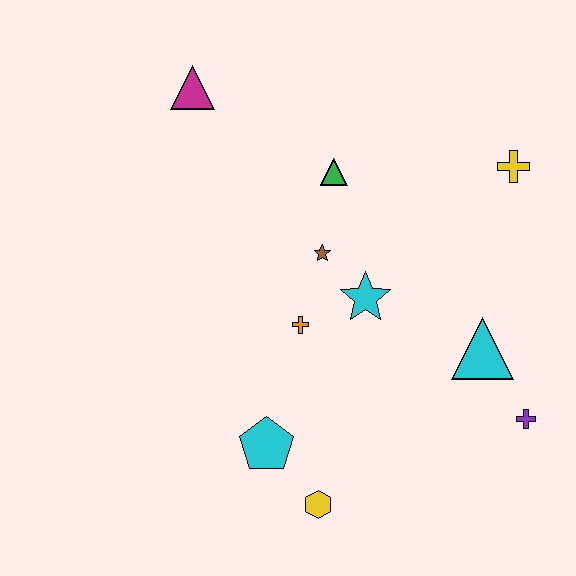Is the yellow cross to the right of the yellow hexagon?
Yes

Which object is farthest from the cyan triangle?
The magenta triangle is farthest from the cyan triangle.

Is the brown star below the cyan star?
No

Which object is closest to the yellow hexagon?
The cyan pentagon is closest to the yellow hexagon.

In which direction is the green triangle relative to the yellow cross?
The green triangle is to the left of the yellow cross.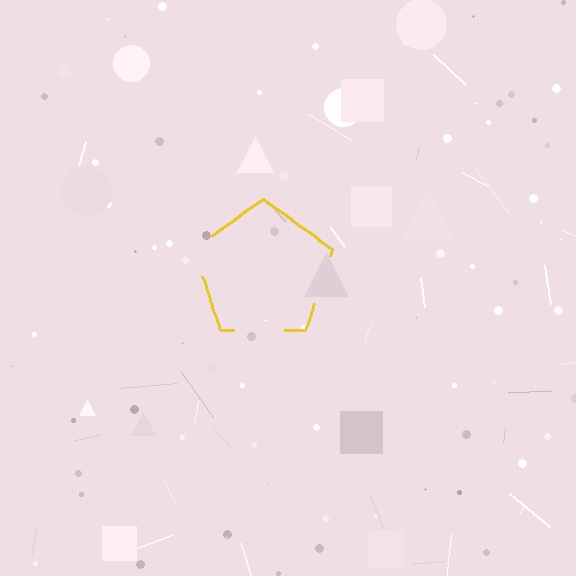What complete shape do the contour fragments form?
The contour fragments form a pentagon.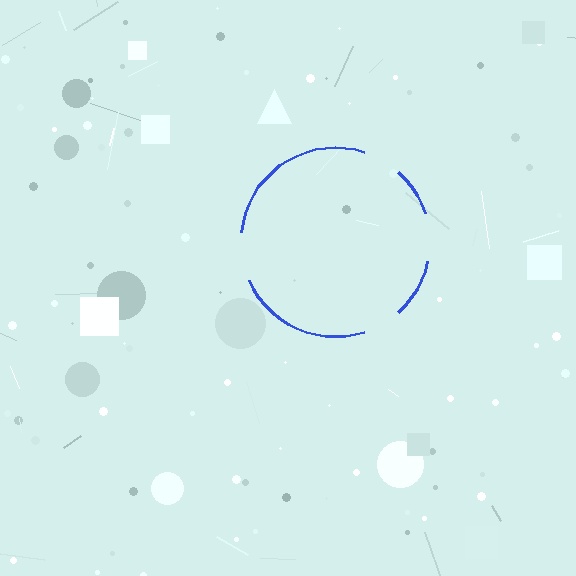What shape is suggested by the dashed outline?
The dashed outline suggests a circle.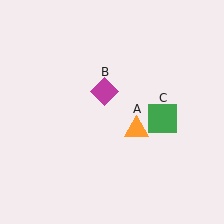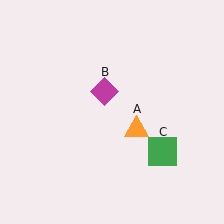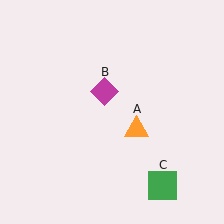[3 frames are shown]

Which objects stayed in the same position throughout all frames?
Orange triangle (object A) and magenta diamond (object B) remained stationary.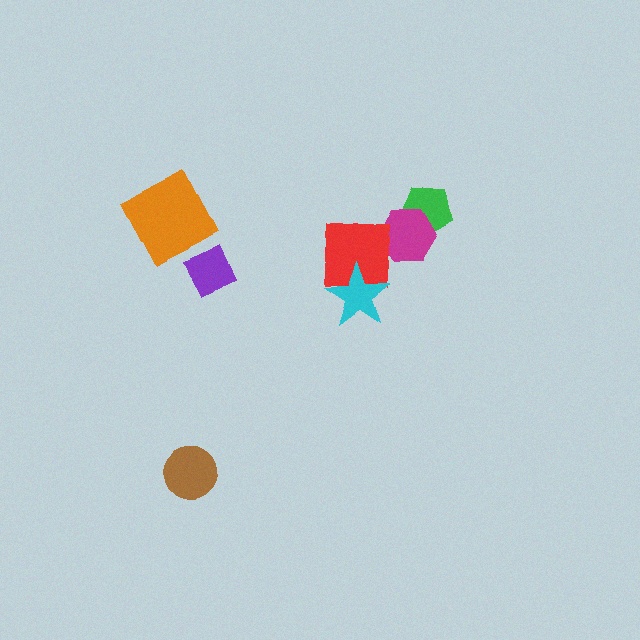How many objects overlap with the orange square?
0 objects overlap with the orange square.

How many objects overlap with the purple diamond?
0 objects overlap with the purple diamond.